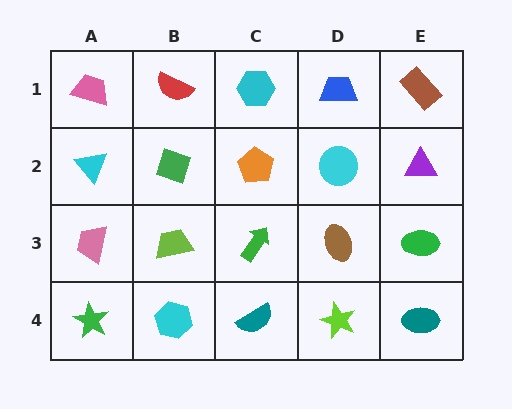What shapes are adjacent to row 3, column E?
A purple triangle (row 2, column E), a teal ellipse (row 4, column E), a brown ellipse (row 3, column D).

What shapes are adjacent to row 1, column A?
A cyan triangle (row 2, column A), a red semicircle (row 1, column B).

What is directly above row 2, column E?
A brown rectangle.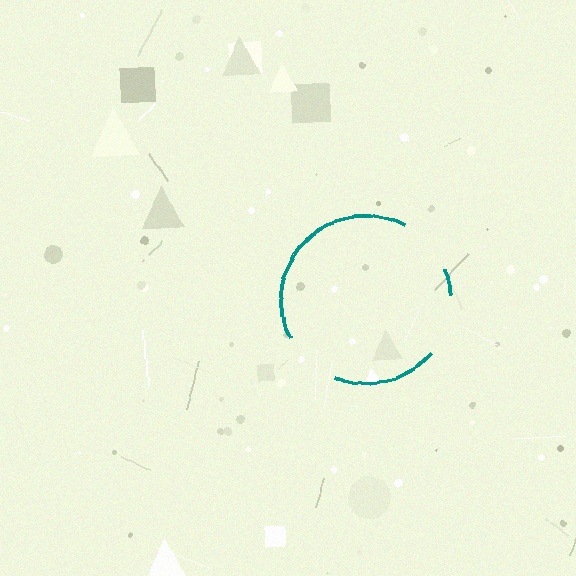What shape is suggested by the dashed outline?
The dashed outline suggests a circle.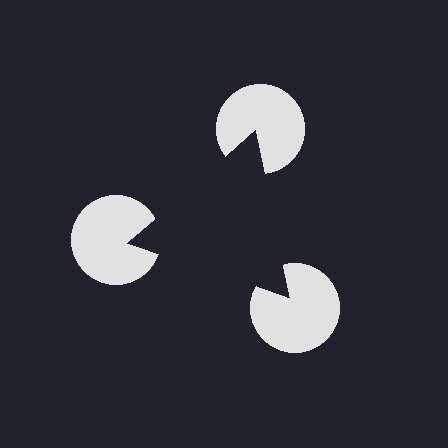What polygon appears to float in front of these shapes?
An illusory triangle — its edges are inferred from the aligned wedge cuts in the pac-man discs, not physically drawn.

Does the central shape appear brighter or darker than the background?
It typically appears slightly darker than the background, even though no actual brightness change is drawn.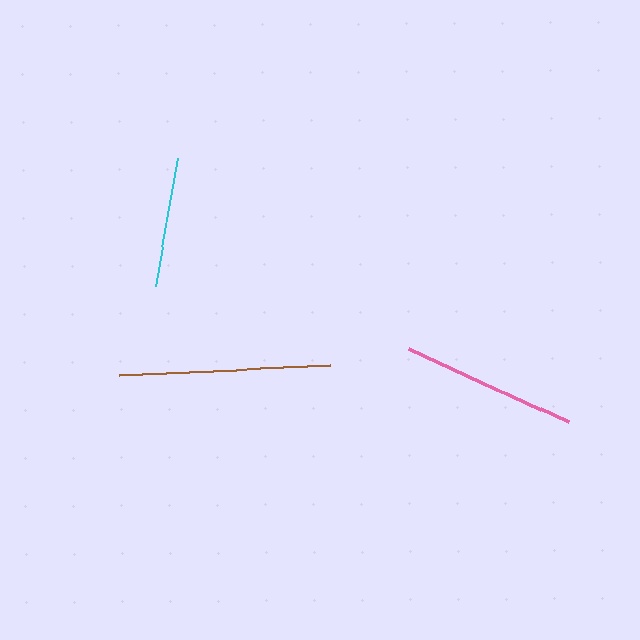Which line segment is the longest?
The brown line is the longest at approximately 212 pixels.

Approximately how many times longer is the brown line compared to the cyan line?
The brown line is approximately 1.6 times the length of the cyan line.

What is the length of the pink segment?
The pink segment is approximately 175 pixels long.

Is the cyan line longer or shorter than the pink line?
The pink line is longer than the cyan line.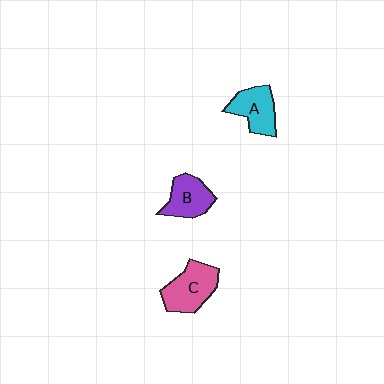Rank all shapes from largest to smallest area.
From largest to smallest: C (pink), A (cyan), B (purple).